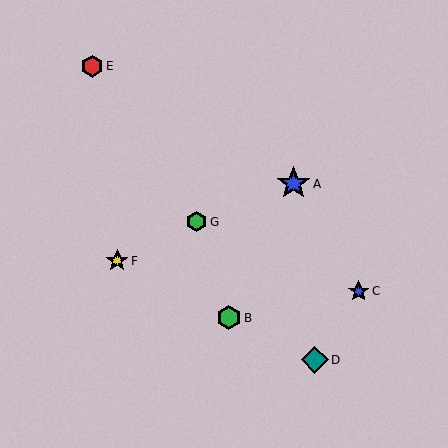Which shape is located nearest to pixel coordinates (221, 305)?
The green hexagon (labeled B) at (229, 318) is nearest to that location.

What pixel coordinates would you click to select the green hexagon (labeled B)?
Click at (229, 318) to select the green hexagon B.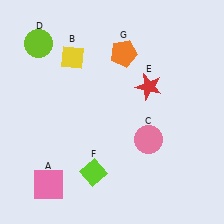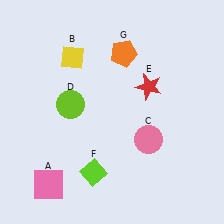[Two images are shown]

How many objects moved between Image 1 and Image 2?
1 object moved between the two images.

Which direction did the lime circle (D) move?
The lime circle (D) moved down.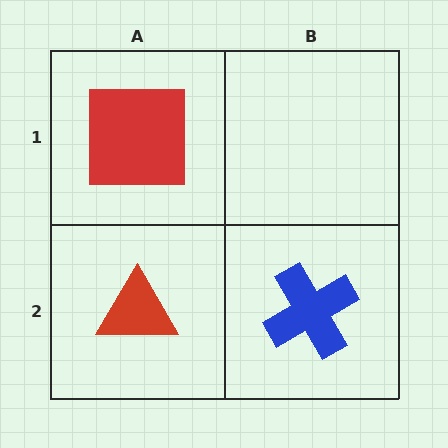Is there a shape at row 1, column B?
No, that cell is empty.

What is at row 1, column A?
A red square.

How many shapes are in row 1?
1 shape.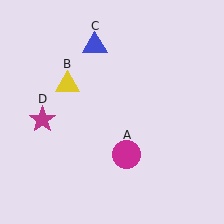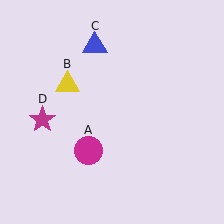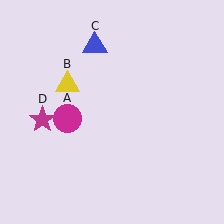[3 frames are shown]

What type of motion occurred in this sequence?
The magenta circle (object A) rotated clockwise around the center of the scene.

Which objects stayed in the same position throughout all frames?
Yellow triangle (object B) and blue triangle (object C) and magenta star (object D) remained stationary.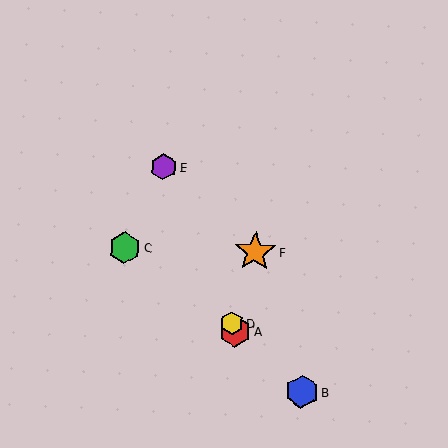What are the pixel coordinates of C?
Object C is at (125, 248).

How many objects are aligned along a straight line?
3 objects (A, D, E) are aligned along a straight line.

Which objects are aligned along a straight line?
Objects A, D, E are aligned along a straight line.